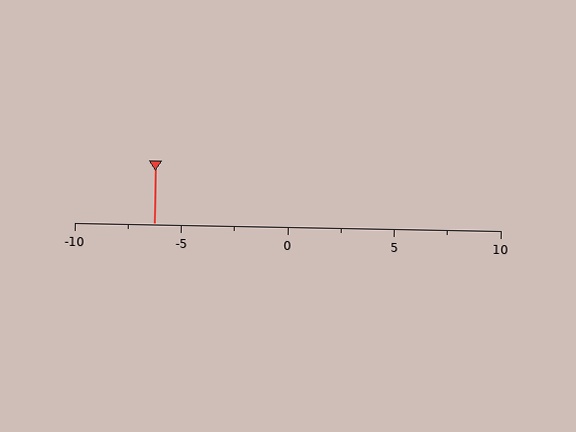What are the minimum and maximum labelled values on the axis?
The axis runs from -10 to 10.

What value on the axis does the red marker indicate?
The marker indicates approximately -6.2.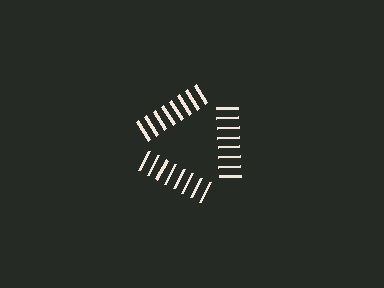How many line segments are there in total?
24 — 8 along each of the 3 edges.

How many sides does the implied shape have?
3 sides — the line-ends trace a triangle.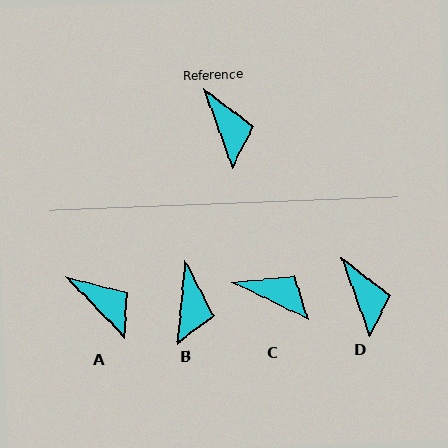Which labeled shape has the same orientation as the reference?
D.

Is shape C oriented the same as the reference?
No, it is off by about 44 degrees.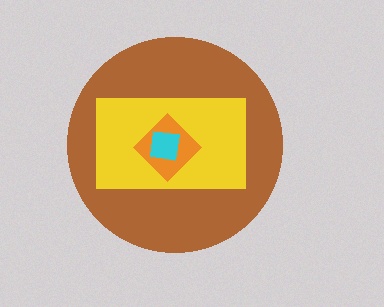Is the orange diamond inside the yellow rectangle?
Yes.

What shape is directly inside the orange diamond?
The cyan square.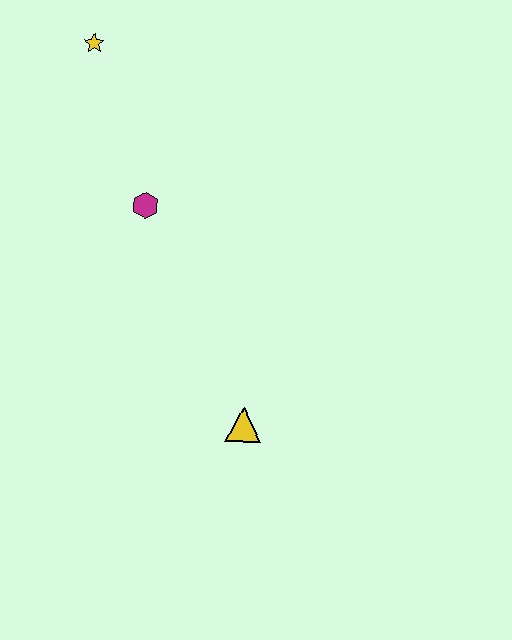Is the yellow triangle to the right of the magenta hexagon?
Yes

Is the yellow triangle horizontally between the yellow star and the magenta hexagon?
No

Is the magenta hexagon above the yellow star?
No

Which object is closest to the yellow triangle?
The magenta hexagon is closest to the yellow triangle.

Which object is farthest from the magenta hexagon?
The yellow triangle is farthest from the magenta hexagon.